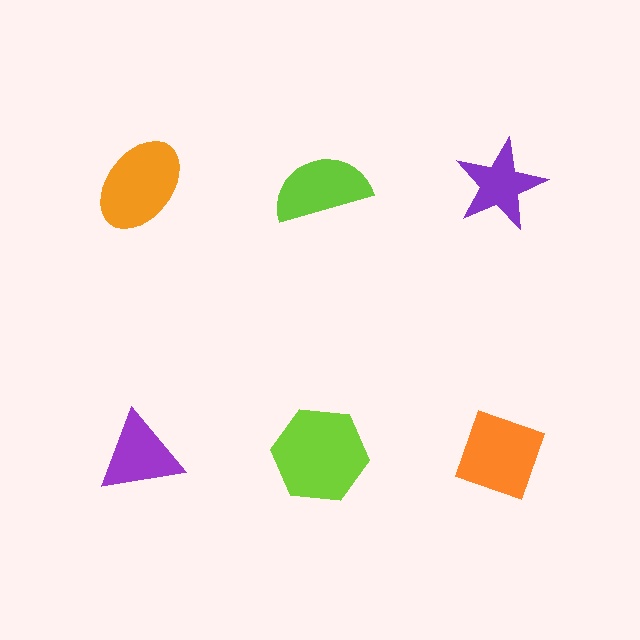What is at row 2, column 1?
A purple triangle.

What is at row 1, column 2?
A lime semicircle.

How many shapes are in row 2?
3 shapes.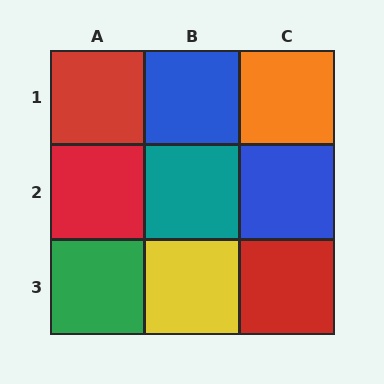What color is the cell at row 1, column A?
Red.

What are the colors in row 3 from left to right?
Green, yellow, red.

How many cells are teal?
1 cell is teal.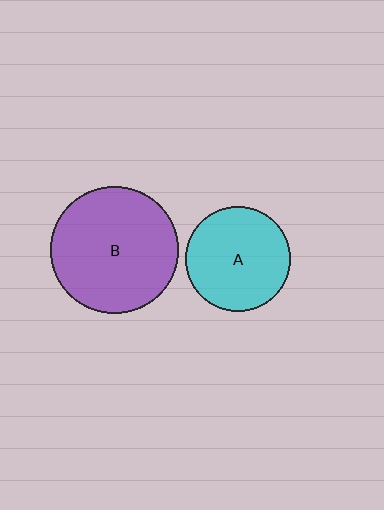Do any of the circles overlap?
No, none of the circles overlap.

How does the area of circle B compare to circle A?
Approximately 1.5 times.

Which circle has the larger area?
Circle B (purple).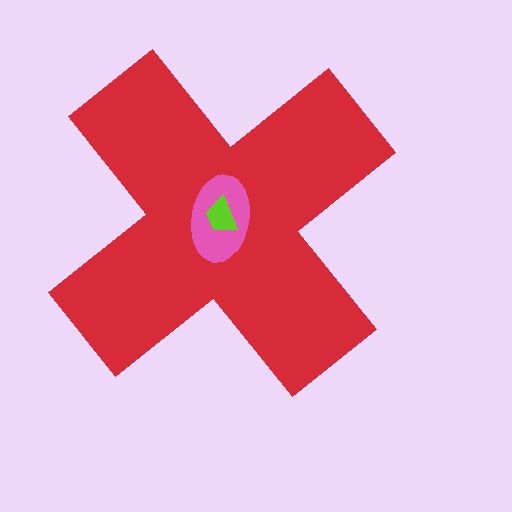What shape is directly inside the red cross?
The pink ellipse.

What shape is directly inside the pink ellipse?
The lime trapezoid.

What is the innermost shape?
The lime trapezoid.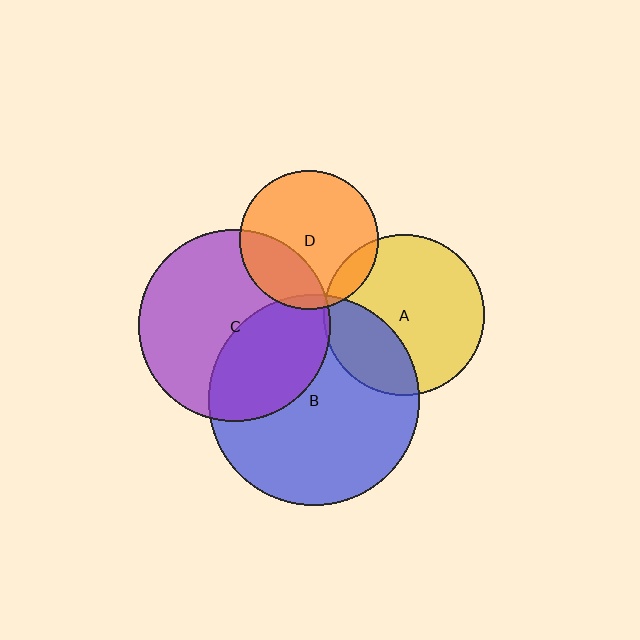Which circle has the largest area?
Circle B (blue).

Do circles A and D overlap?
Yes.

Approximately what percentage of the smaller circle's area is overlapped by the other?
Approximately 10%.